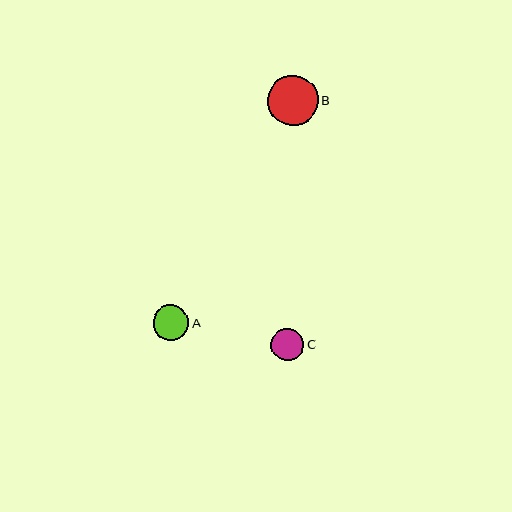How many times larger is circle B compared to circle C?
Circle B is approximately 1.5 times the size of circle C.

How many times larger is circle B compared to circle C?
Circle B is approximately 1.5 times the size of circle C.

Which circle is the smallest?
Circle C is the smallest with a size of approximately 33 pixels.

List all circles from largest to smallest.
From largest to smallest: B, A, C.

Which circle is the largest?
Circle B is the largest with a size of approximately 50 pixels.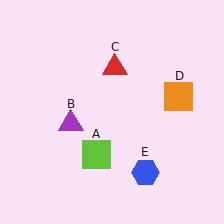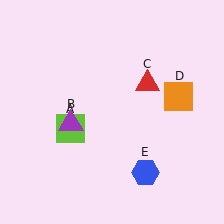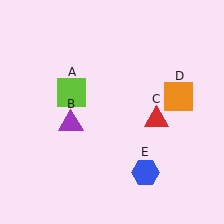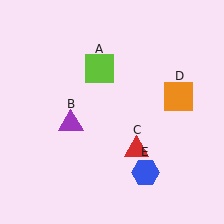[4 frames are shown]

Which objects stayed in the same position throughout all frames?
Purple triangle (object B) and orange square (object D) and blue hexagon (object E) remained stationary.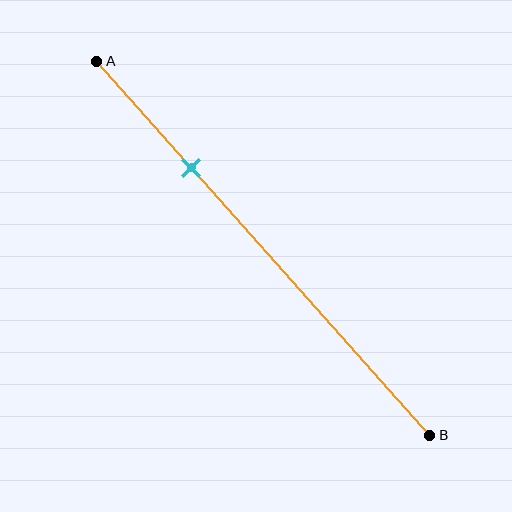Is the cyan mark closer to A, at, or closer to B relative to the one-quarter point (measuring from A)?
The cyan mark is closer to point B than the one-quarter point of segment AB.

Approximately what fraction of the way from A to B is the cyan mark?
The cyan mark is approximately 30% of the way from A to B.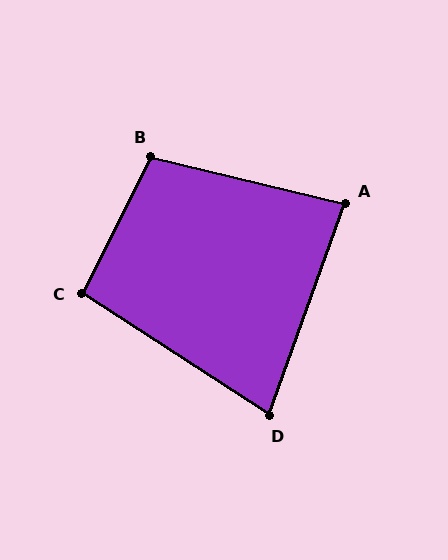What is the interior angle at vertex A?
Approximately 84 degrees (acute).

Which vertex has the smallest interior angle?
D, at approximately 77 degrees.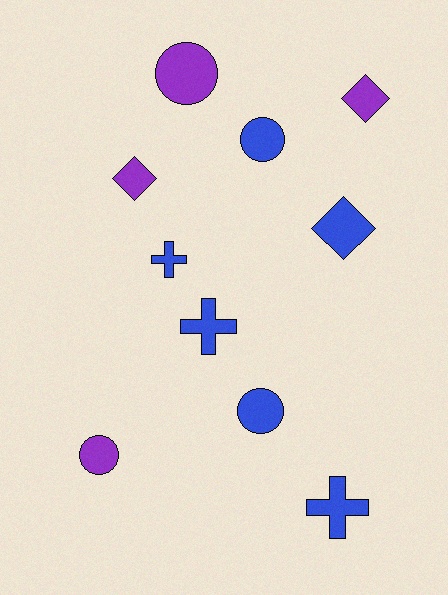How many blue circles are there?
There are 2 blue circles.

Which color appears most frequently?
Blue, with 6 objects.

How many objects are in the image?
There are 10 objects.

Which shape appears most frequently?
Circle, with 4 objects.